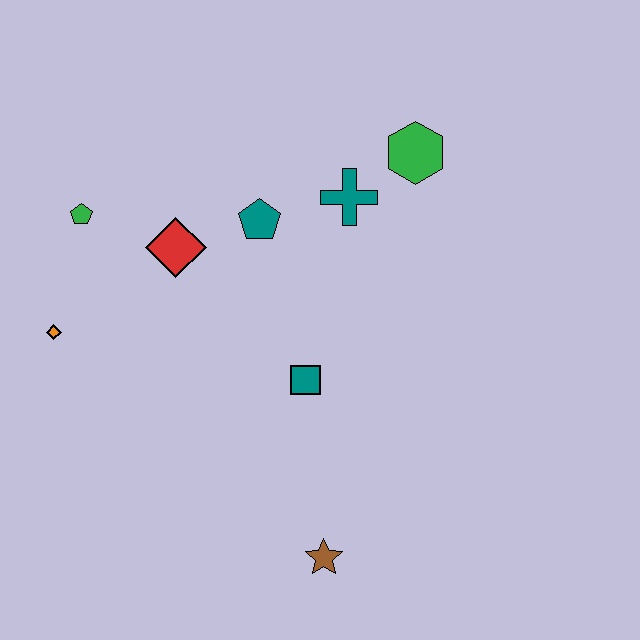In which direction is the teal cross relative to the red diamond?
The teal cross is to the right of the red diamond.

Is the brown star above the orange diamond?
No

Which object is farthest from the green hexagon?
The brown star is farthest from the green hexagon.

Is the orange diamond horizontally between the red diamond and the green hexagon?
No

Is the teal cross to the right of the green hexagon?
No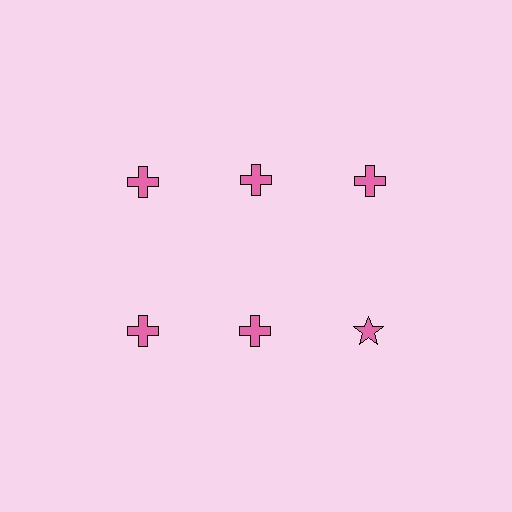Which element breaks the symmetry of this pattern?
The pink star in the second row, center column breaks the symmetry. All other shapes are pink crosses.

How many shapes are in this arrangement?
There are 6 shapes arranged in a grid pattern.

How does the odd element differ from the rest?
It has a different shape: star instead of cross.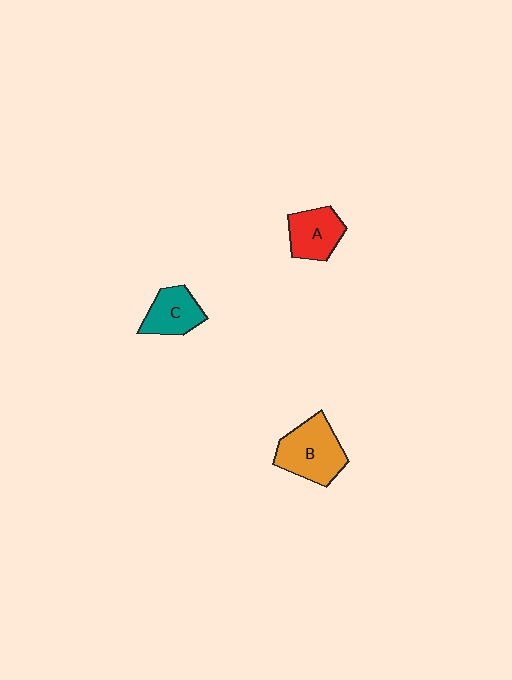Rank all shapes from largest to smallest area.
From largest to smallest: B (orange), A (red), C (teal).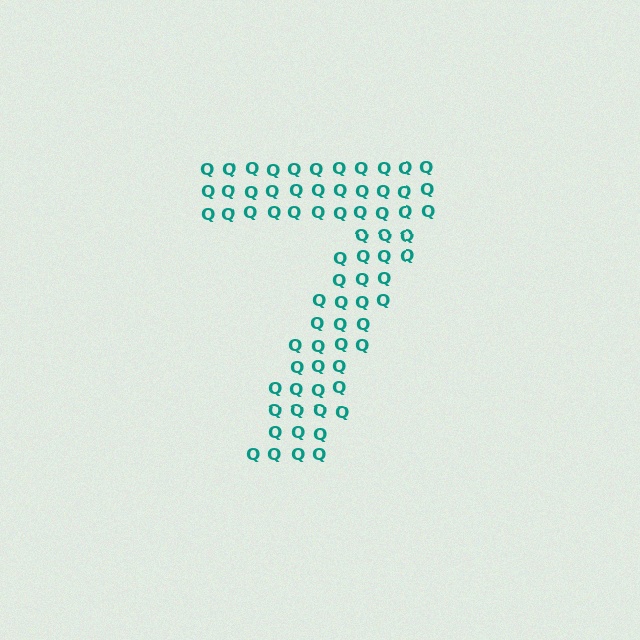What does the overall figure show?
The overall figure shows the digit 7.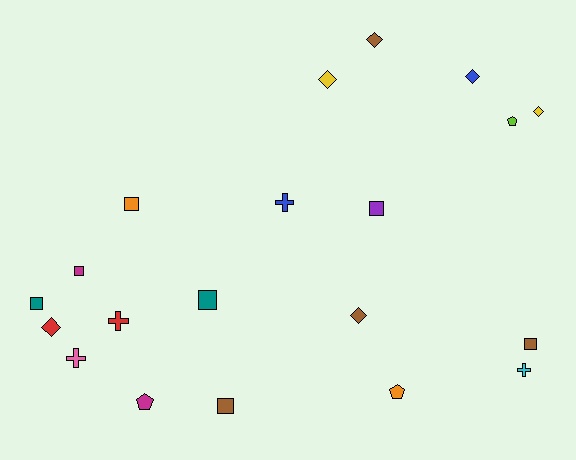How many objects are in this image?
There are 20 objects.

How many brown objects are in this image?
There are 4 brown objects.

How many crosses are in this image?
There are 4 crosses.